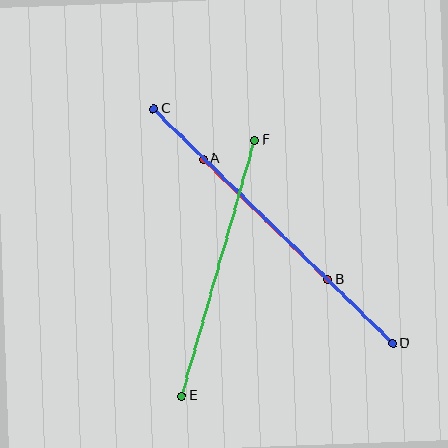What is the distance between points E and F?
The distance is approximately 266 pixels.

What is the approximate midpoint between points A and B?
The midpoint is at approximately (265, 219) pixels.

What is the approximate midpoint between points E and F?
The midpoint is at approximately (218, 268) pixels.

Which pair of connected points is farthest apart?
Points C and D are farthest apart.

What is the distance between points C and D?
The distance is approximately 335 pixels.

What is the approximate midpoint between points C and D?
The midpoint is at approximately (273, 226) pixels.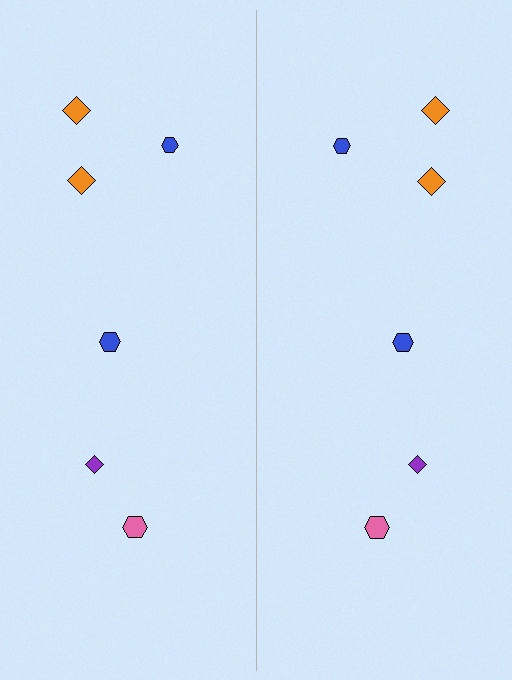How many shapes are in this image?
There are 12 shapes in this image.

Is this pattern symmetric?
Yes, this pattern has bilateral (reflection) symmetry.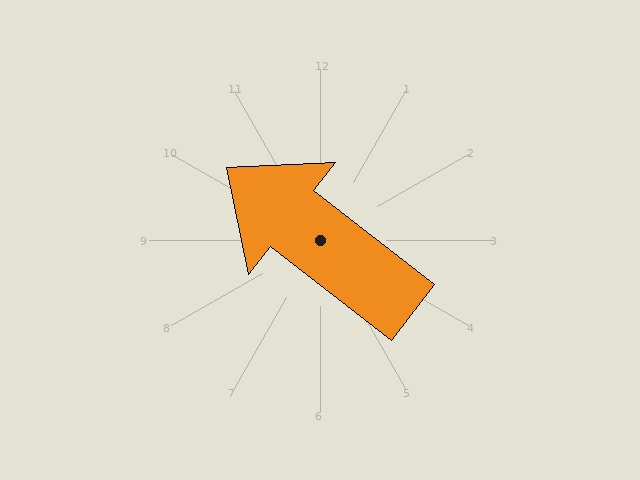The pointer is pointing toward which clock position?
Roughly 10 o'clock.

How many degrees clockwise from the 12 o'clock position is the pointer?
Approximately 308 degrees.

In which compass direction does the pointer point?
Northwest.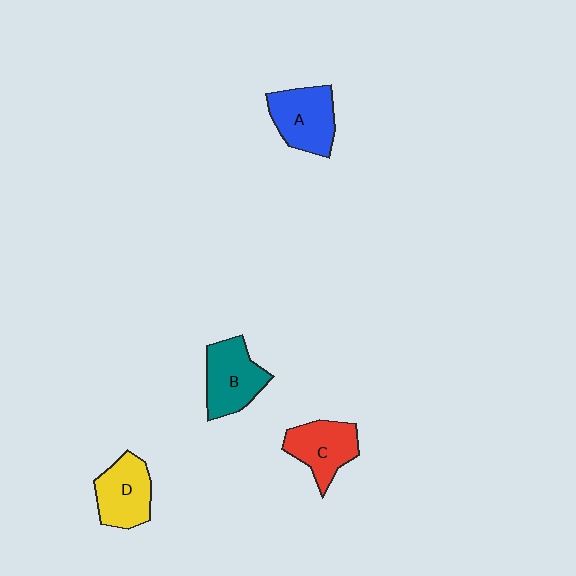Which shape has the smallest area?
Shape C (red).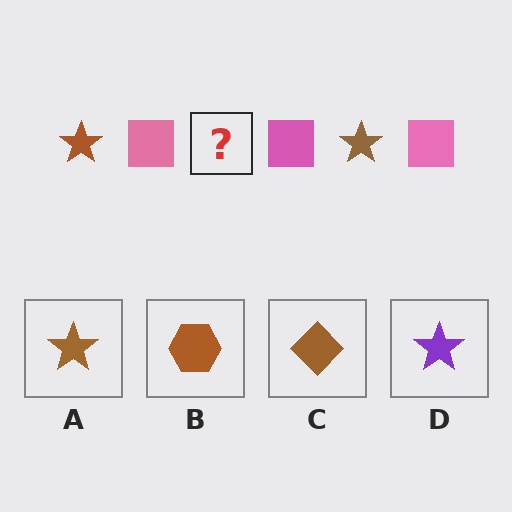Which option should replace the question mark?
Option A.